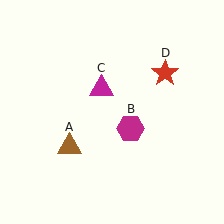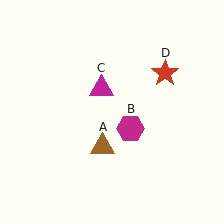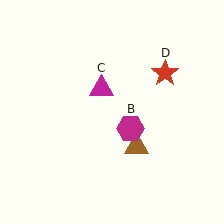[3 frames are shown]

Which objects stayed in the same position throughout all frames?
Magenta hexagon (object B) and magenta triangle (object C) and red star (object D) remained stationary.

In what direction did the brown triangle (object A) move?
The brown triangle (object A) moved right.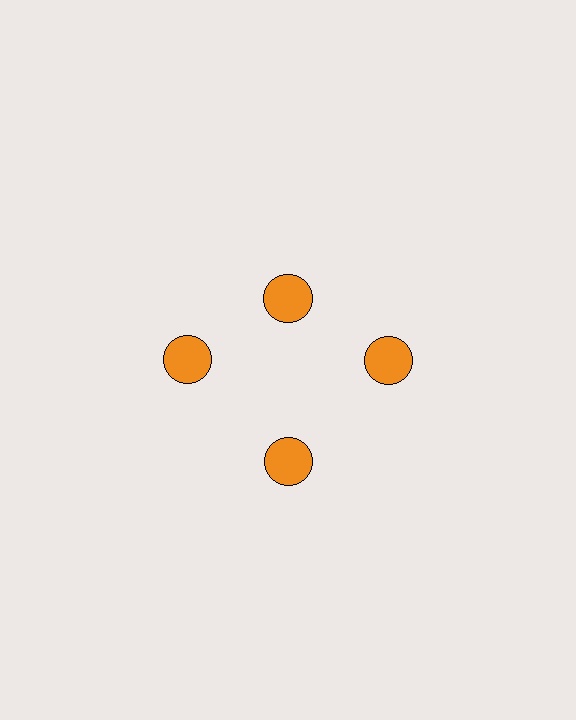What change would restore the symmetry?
The symmetry would be restored by moving it outward, back onto the ring so that all 4 circles sit at equal angles and equal distance from the center.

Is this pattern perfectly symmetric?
No. The 4 orange circles are arranged in a ring, but one element near the 12 o'clock position is pulled inward toward the center, breaking the 4-fold rotational symmetry.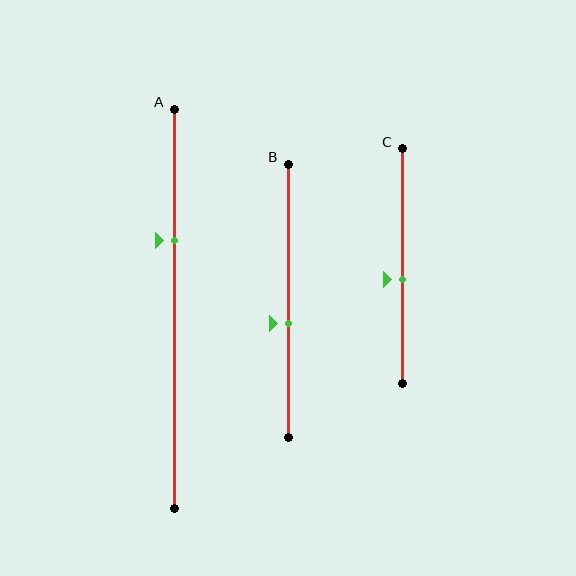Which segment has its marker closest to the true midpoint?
Segment C has its marker closest to the true midpoint.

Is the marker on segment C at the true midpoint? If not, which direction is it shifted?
No, the marker on segment C is shifted downward by about 6% of the segment length.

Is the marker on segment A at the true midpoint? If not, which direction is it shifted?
No, the marker on segment A is shifted upward by about 17% of the segment length.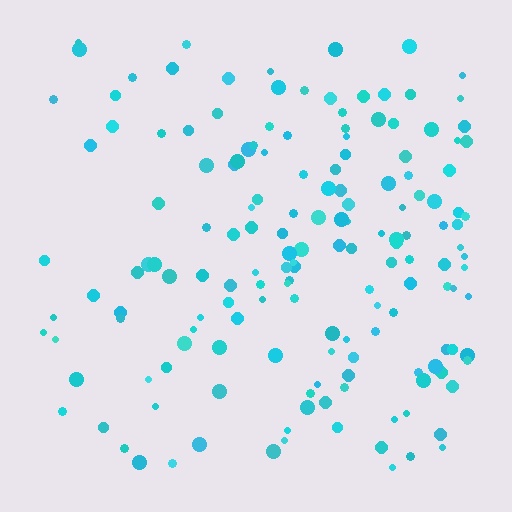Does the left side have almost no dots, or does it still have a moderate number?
Still a moderate number, just noticeably fewer than the right.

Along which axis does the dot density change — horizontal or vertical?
Horizontal.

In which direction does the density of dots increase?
From left to right, with the right side densest.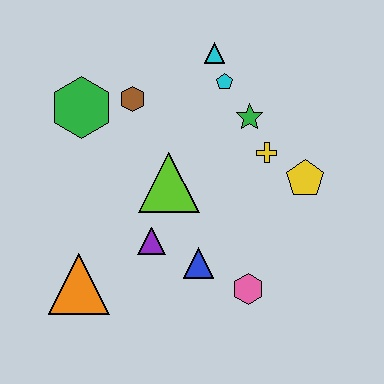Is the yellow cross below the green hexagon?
Yes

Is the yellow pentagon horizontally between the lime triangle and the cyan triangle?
No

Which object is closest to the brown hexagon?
The green hexagon is closest to the brown hexagon.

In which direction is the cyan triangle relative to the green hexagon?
The cyan triangle is to the right of the green hexagon.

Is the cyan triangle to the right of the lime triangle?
Yes